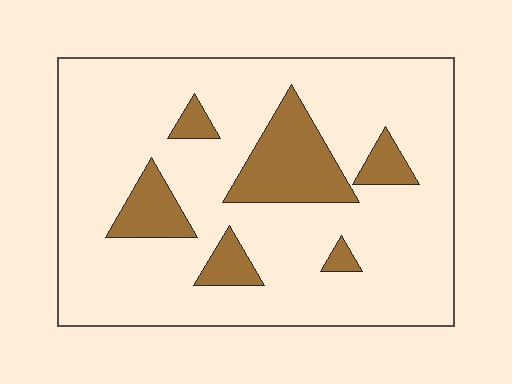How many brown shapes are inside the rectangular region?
6.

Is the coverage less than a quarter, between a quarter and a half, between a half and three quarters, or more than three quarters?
Less than a quarter.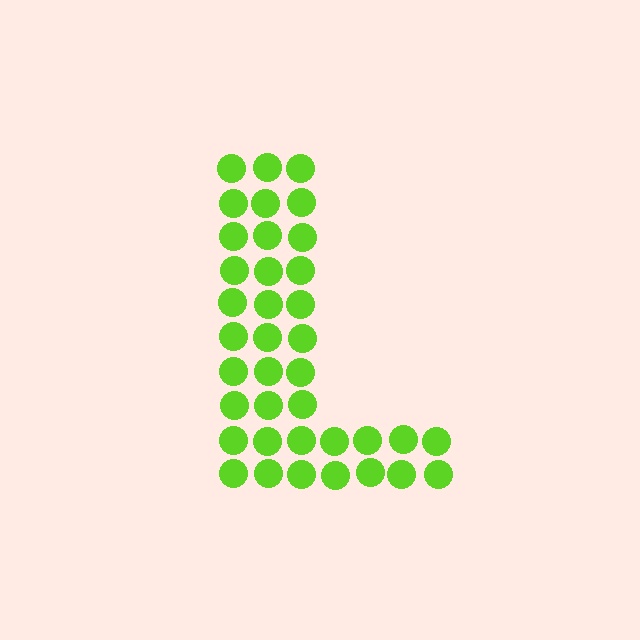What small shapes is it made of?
It is made of small circles.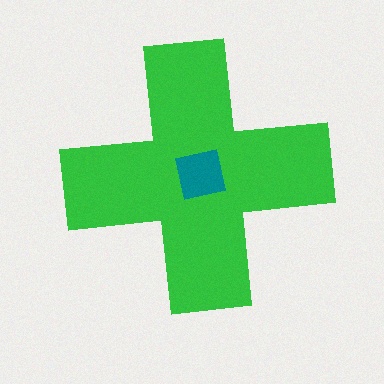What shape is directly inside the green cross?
The teal square.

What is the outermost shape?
The green cross.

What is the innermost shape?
The teal square.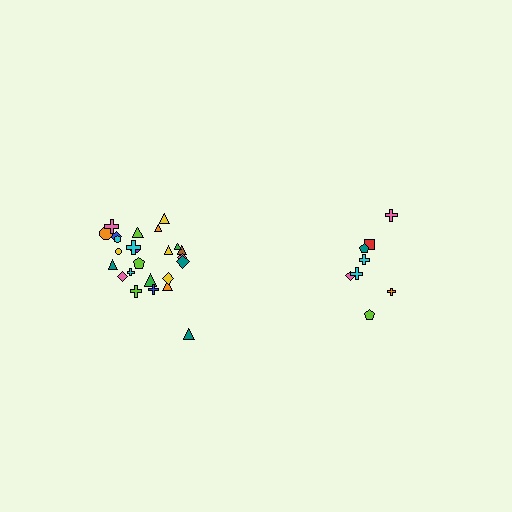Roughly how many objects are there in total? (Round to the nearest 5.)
Roughly 35 objects in total.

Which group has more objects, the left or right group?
The left group.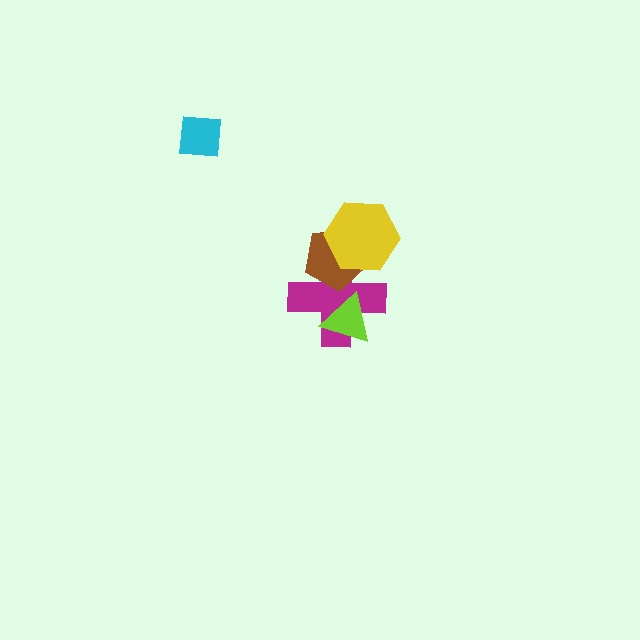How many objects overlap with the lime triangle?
1 object overlaps with the lime triangle.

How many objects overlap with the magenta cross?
3 objects overlap with the magenta cross.